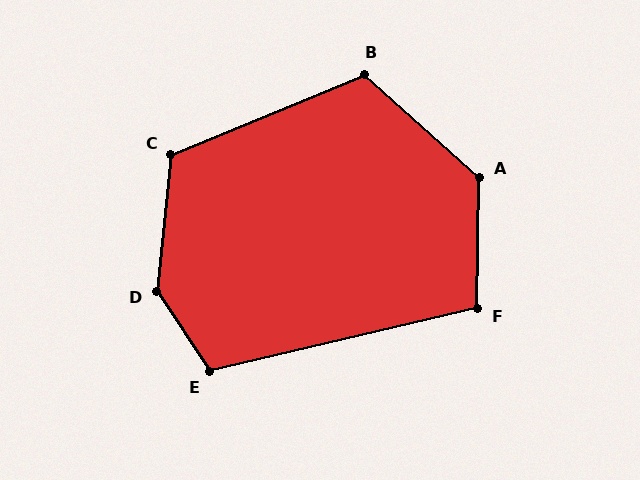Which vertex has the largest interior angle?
D, at approximately 140 degrees.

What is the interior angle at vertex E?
Approximately 110 degrees (obtuse).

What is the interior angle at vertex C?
Approximately 119 degrees (obtuse).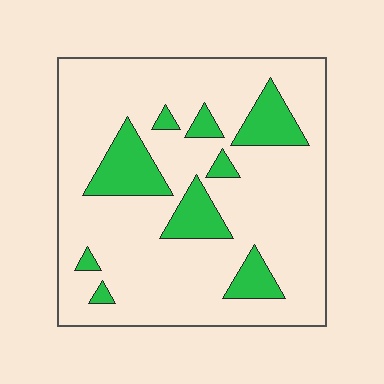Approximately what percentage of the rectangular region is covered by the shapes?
Approximately 20%.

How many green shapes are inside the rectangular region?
9.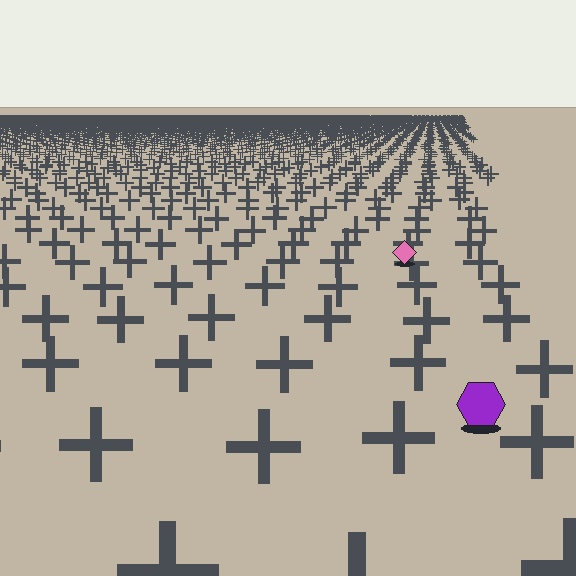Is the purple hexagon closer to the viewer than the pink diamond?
Yes. The purple hexagon is closer — you can tell from the texture gradient: the ground texture is coarser near it.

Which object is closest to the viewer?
The purple hexagon is closest. The texture marks near it are larger and more spread out.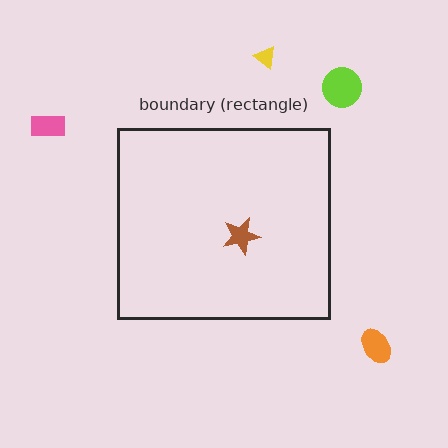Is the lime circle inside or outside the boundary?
Outside.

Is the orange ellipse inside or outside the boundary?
Outside.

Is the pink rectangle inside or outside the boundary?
Outside.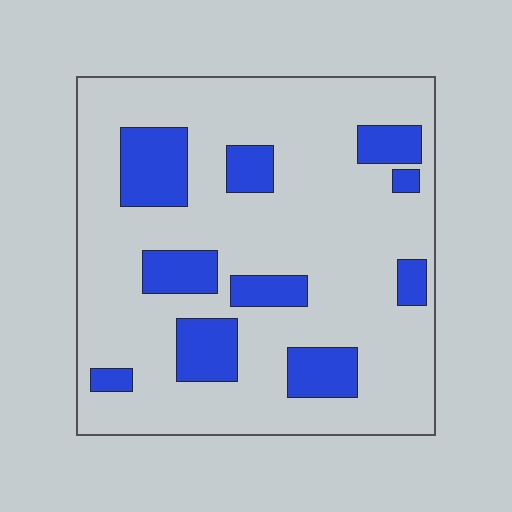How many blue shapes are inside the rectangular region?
10.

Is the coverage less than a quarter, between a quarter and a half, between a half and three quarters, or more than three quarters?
Less than a quarter.